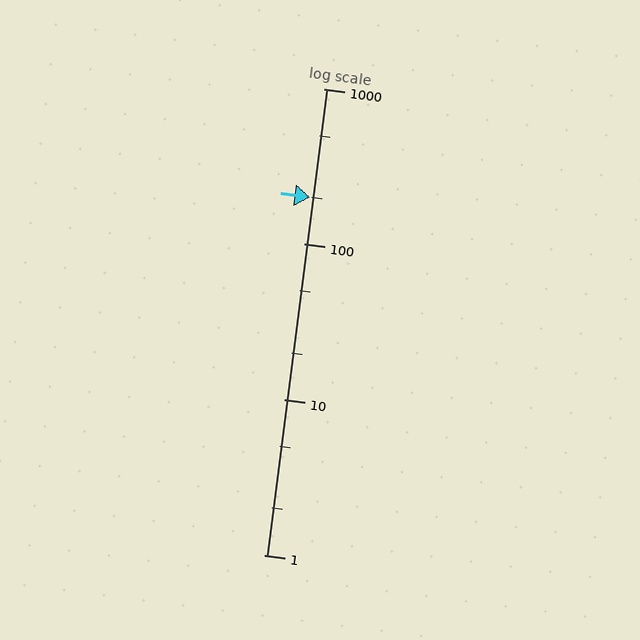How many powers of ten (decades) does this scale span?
The scale spans 3 decades, from 1 to 1000.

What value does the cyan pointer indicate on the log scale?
The pointer indicates approximately 200.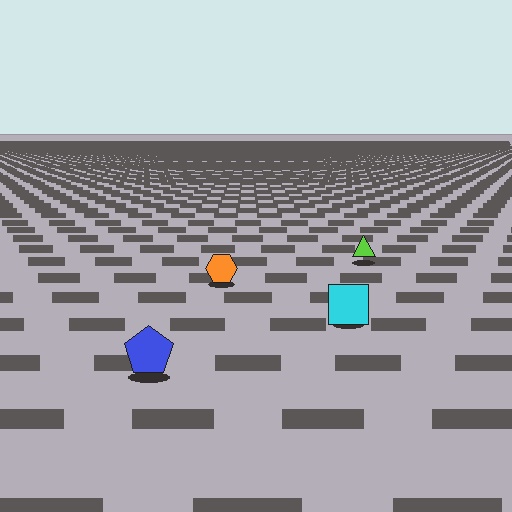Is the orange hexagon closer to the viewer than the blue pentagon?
No. The blue pentagon is closer — you can tell from the texture gradient: the ground texture is coarser near it.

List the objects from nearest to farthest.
From nearest to farthest: the blue pentagon, the cyan square, the orange hexagon, the lime triangle.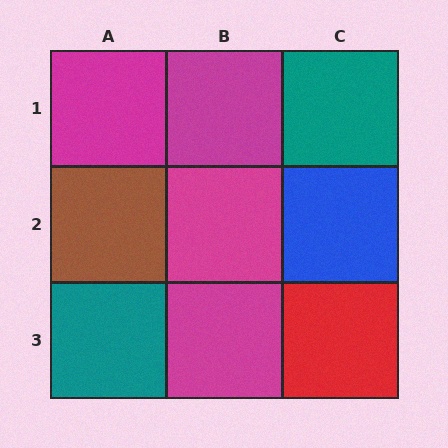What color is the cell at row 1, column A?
Magenta.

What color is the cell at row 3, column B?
Magenta.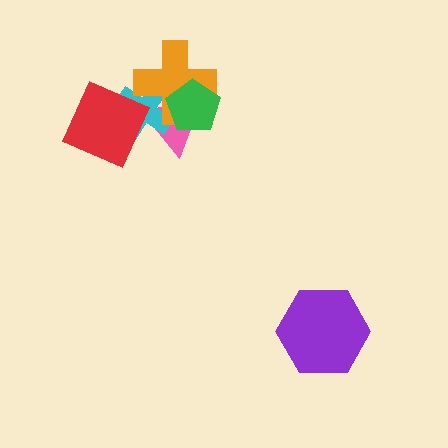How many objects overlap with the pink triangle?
4 objects overlap with the pink triangle.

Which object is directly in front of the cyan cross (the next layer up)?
The orange cross is directly in front of the cyan cross.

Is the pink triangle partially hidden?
Yes, it is partially covered by another shape.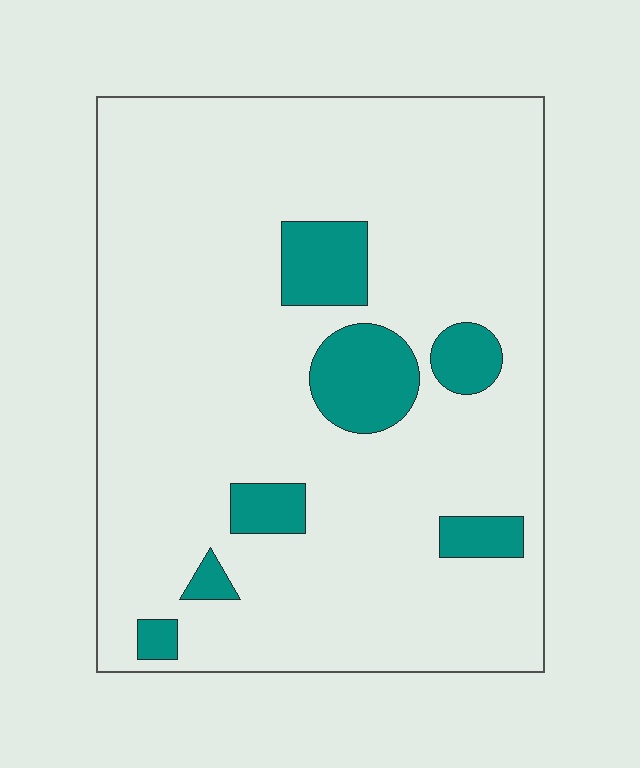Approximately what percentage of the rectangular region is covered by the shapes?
Approximately 10%.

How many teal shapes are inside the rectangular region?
7.